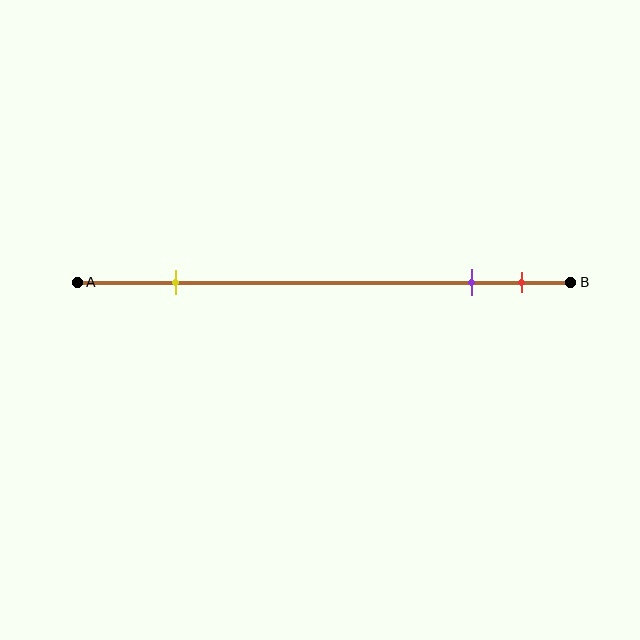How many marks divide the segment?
There are 3 marks dividing the segment.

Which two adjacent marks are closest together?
The purple and red marks are the closest adjacent pair.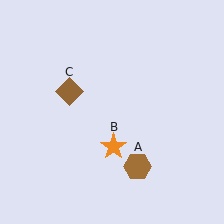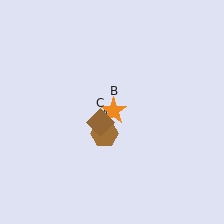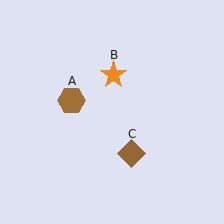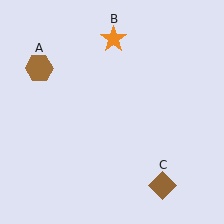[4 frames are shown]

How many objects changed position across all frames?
3 objects changed position: brown hexagon (object A), orange star (object B), brown diamond (object C).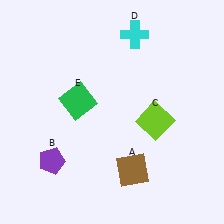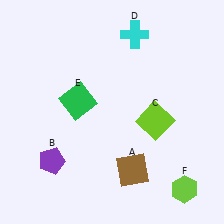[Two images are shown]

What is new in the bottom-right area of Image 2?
A lime hexagon (F) was added in the bottom-right area of Image 2.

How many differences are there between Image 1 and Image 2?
There is 1 difference between the two images.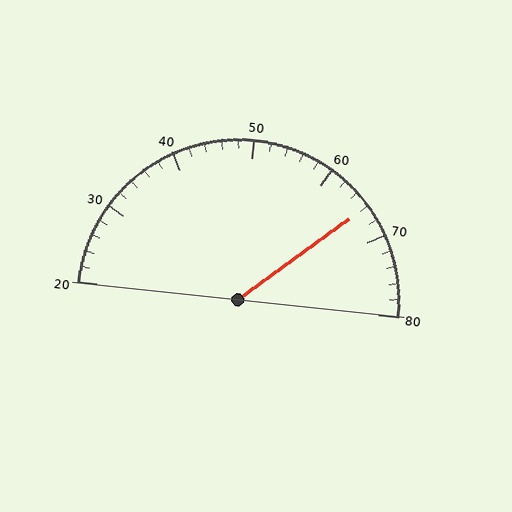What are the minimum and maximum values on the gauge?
The gauge ranges from 20 to 80.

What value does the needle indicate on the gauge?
The needle indicates approximately 66.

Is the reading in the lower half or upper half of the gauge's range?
The reading is in the upper half of the range (20 to 80).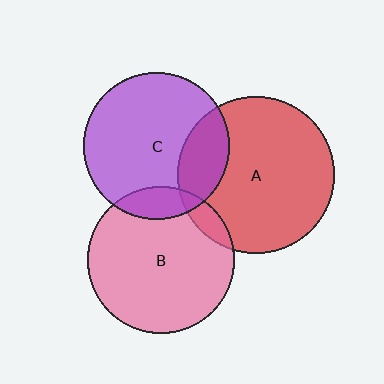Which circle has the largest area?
Circle A (red).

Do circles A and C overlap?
Yes.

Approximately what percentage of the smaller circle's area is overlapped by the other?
Approximately 20%.